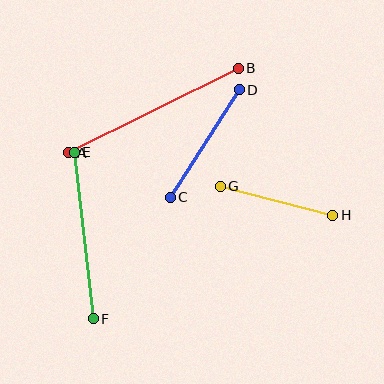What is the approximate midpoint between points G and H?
The midpoint is at approximately (276, 201) pixels.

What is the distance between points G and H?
The distance is approximately 116 pixels.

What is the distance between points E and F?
The distance is approximately 168 pixels.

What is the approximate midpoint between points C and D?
The midpoint is at approximately (205, 143) pixels.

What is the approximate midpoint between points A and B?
The midpoint is at approximately (153, 110) pixels.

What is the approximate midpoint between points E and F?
The midpoint is at approximately (84, 236) pixels.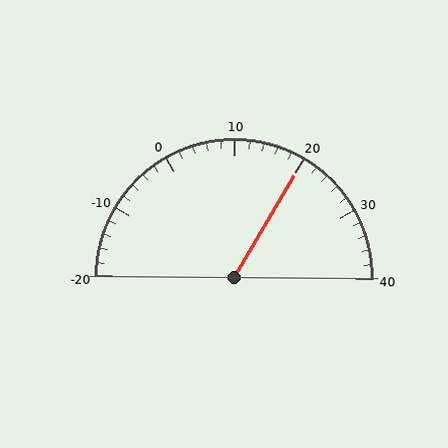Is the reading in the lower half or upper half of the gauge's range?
The reading is in the upper half of the range (-20 to 40).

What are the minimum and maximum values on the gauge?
The gauge ranges from -20 to 40.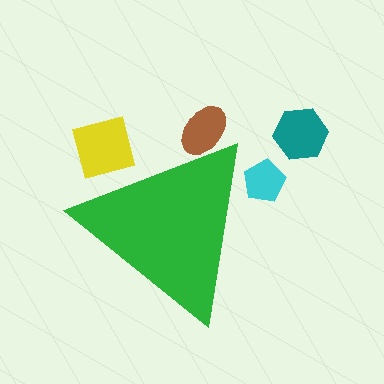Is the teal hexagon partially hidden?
No, the teal hexagon is fully visible.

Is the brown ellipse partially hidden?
Yes, the brown ellipse is partially hidden behind the green triangle.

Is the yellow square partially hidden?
Yes, the yellow square is partially hidden behind the green triangle.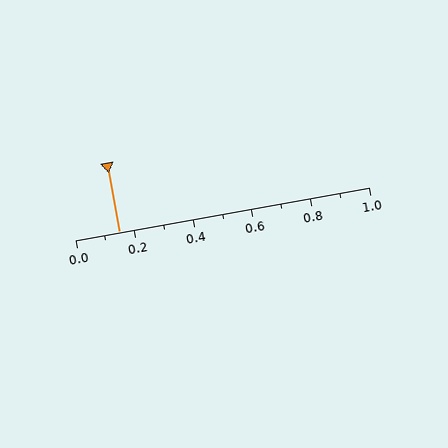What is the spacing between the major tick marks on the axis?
The major ticks are spaced 0.2 apart.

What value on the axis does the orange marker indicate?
The marker indicates approximately 0.15.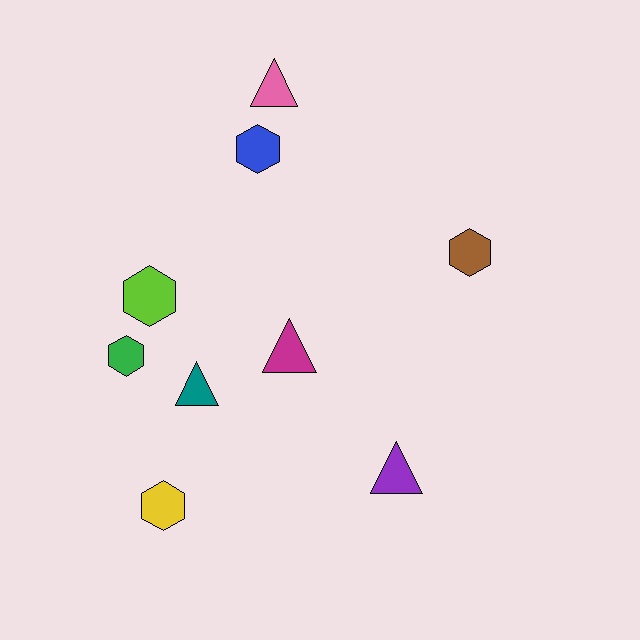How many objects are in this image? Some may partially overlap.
There are 9 objects.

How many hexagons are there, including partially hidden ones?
There are 5 hexagons.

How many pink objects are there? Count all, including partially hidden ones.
There is 1 pink object.